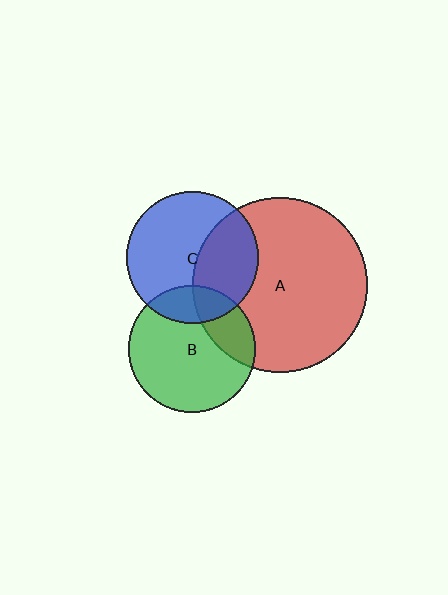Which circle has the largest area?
Circle A (red).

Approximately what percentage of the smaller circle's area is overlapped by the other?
Approximately 20%.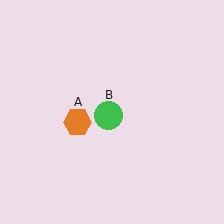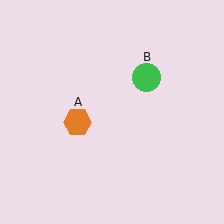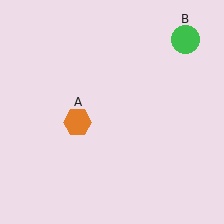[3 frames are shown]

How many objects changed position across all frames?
1 object changed position: green circle (object B).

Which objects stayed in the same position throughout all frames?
Orange hexagon (object A) remained stationary.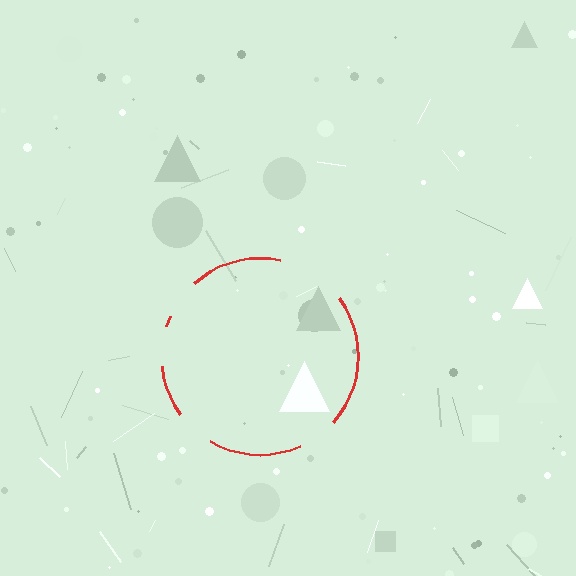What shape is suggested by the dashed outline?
The dashed outline suggests a circle.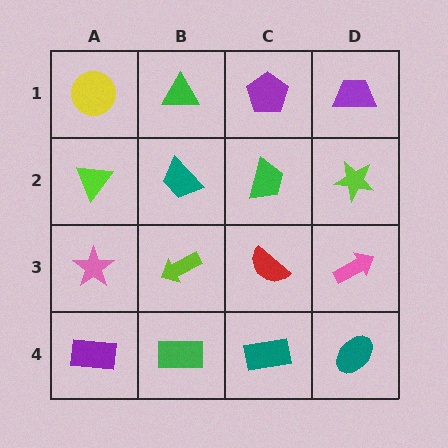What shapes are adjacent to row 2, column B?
A green triangle (row 1, column B), a lime arrow (row 3, column B), a lime triangle (row 2, column A), a green trapezoid (row 2, column C).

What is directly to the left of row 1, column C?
A green triangle.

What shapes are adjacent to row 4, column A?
A pink star (row 3, column A), a green rectangle (row 4, column B).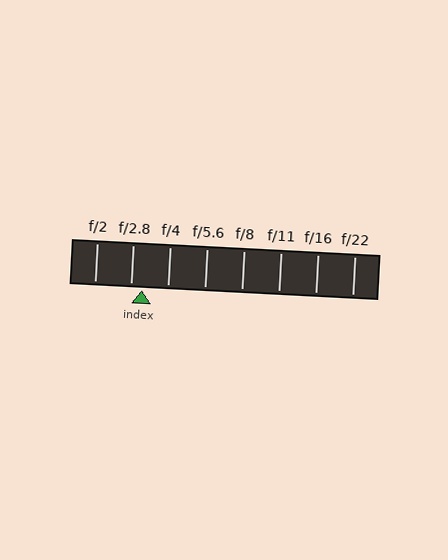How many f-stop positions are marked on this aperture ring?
There are 8 f-stop positions marked.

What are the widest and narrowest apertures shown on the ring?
The widest aperture shown is f/2 and the narrowest is f/22.